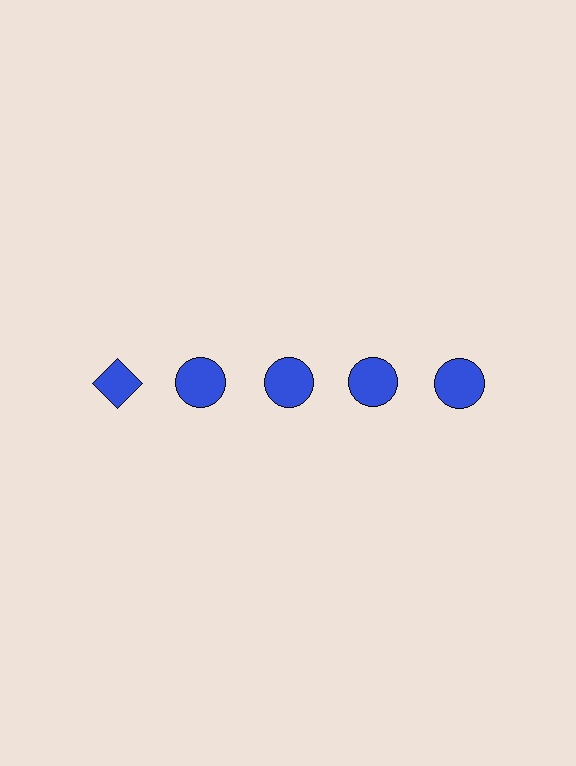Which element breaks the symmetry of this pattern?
The blue diamond in the top row, leftmost column breaks the symmetry. All other shapes are blue circles.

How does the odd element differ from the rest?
It has a different shape: diamond instead of circle.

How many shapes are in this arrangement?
There are 5 shapes arranged in a grid pattern.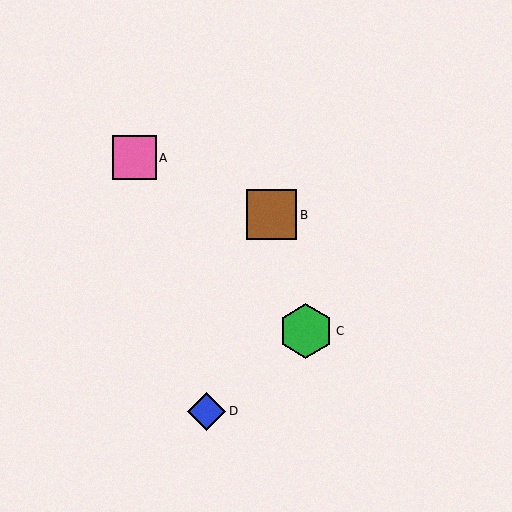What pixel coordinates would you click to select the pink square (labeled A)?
Click at (134, 158) to select the pink square A.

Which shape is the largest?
The green hexagon (labeled C) is the largest.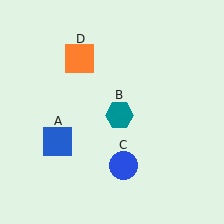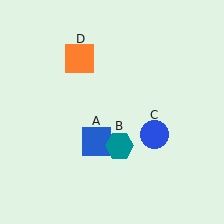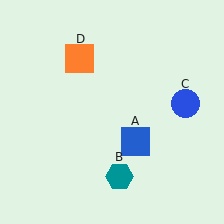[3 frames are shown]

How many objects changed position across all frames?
3 objects changed position: blue square (object A), teal hexagon (object B), blue circle (object C).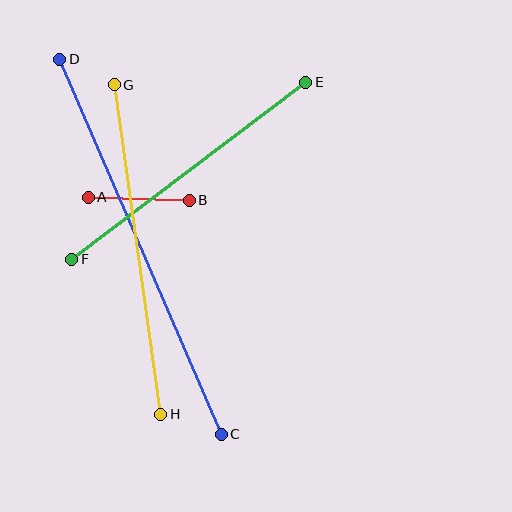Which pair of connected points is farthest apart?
Points C and D are farthest apart.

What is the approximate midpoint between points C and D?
The midpoint is at approximately (141, 247) pixels.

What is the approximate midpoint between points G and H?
The midpoint is at approximately (137, 250) pixels.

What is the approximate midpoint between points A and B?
The midpoint is at approximately (139, 199) pixels.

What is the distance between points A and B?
The distance is approximately 101 pixels.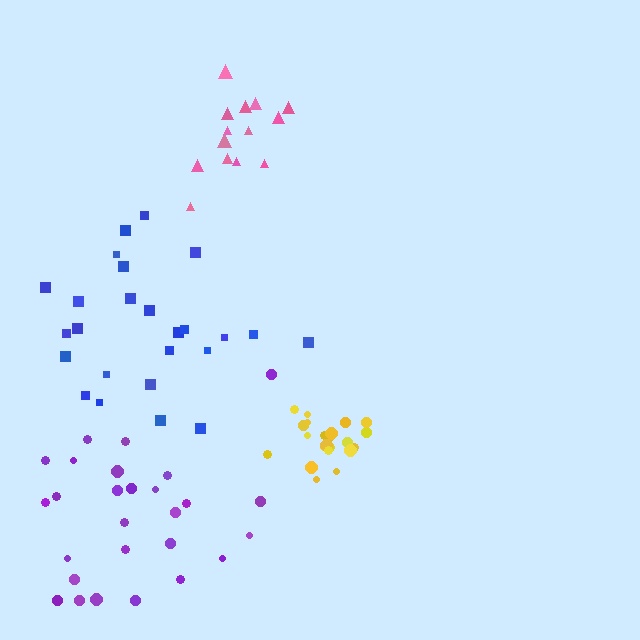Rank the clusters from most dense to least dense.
yellow, pink, blue, purple.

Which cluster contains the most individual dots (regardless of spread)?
Purple (27).